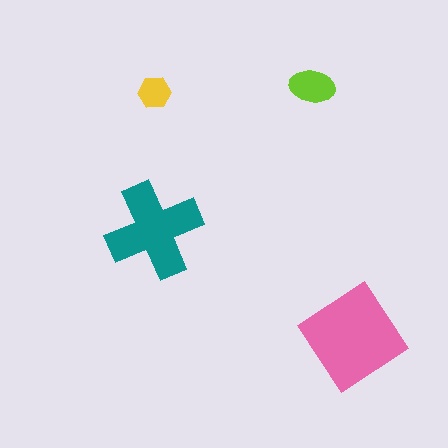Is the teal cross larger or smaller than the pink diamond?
Smaller.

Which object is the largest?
The pink diamond.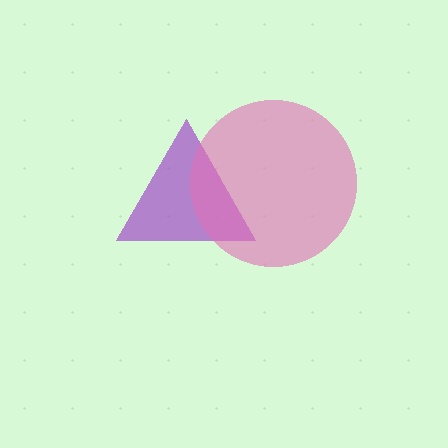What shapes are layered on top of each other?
The layered shapes are: a purple triangle, a pink circle.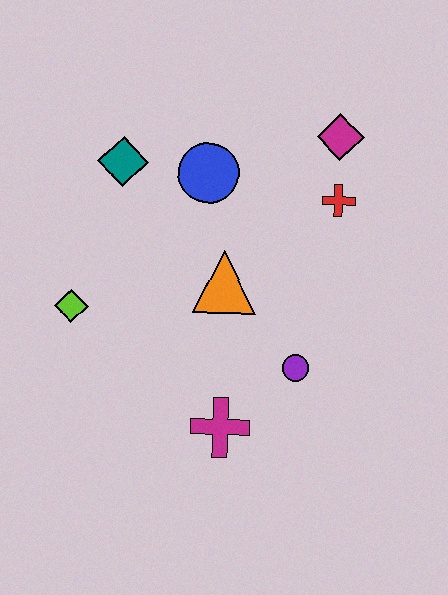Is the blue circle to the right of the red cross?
No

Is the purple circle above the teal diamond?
No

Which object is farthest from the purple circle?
The teal diamond is farthest from the purple circle.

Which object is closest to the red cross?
The magenta diamond is closest to the red cross.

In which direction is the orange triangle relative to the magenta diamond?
The orange triangle is below the magenta diamond.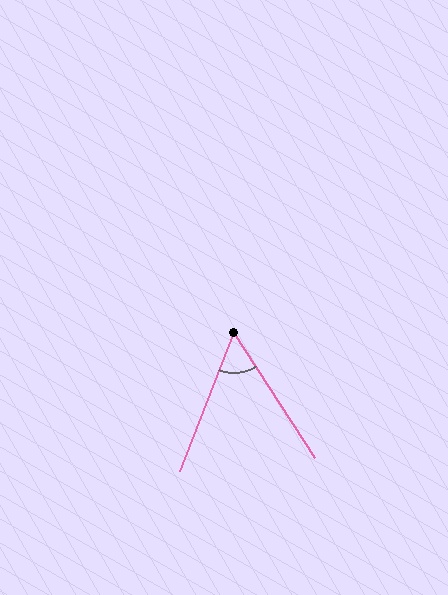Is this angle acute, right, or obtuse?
It is acute.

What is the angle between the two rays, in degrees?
Approximately 54 degrees.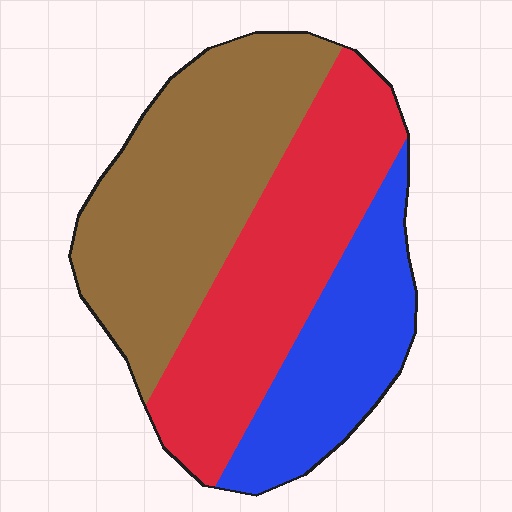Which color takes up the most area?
Brown, at roughly 40%.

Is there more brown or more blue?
Brown.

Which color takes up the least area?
Blue, at roughly 25%.